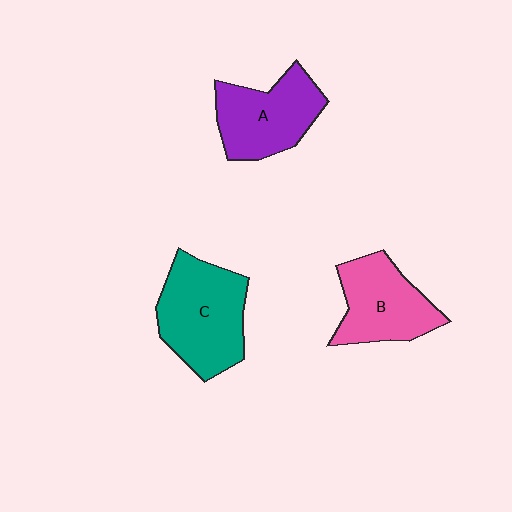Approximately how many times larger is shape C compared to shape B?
Approximately 1.2 times.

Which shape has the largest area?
Shape C (teal).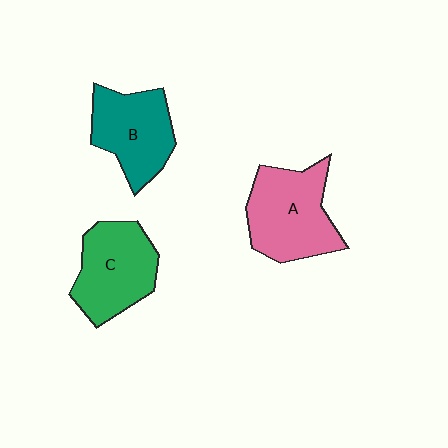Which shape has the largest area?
Shape A (pink).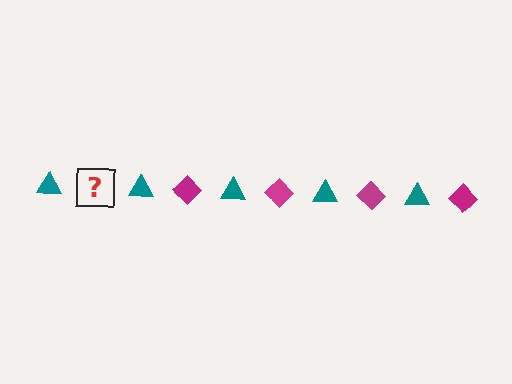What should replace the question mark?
The question mark should be replaced with a magenta diamond.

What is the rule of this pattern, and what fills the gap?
The rule is that the pattern alternates between teal triangle and magenta diamond. The gap should be filled with a magenta diamond.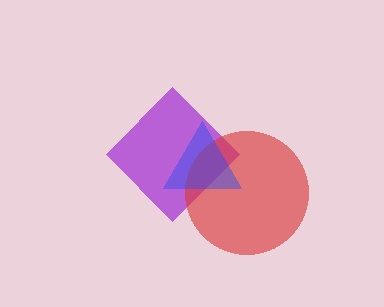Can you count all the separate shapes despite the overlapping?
Yes, there are 3 separate shapes.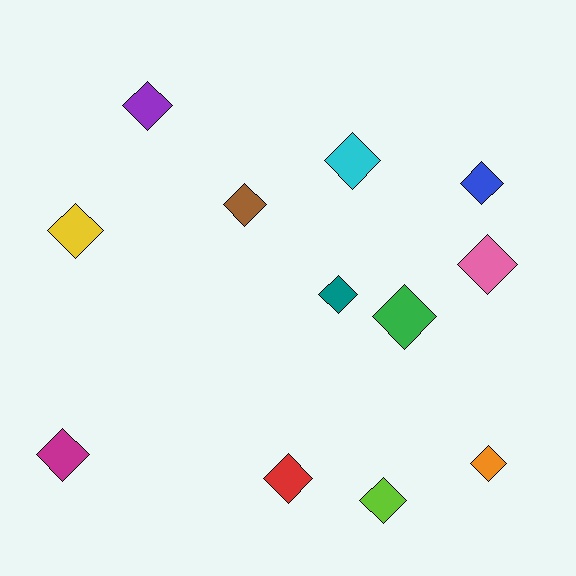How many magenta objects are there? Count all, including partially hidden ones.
There is 1 magenta object.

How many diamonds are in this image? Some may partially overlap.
There are 12 diamonds.